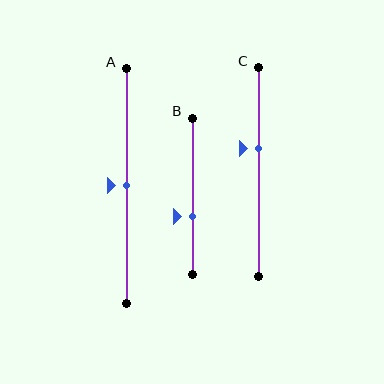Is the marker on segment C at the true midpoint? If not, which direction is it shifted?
No, the marker on segment C is shifted upward by about 11% of the segment length.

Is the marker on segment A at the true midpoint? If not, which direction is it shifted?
Yes, the marker on segment A is at the true midpoint.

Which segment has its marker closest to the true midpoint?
Segment A has its marker closest to the true midpoint.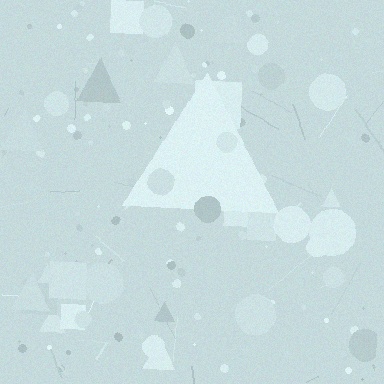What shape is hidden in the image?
A triangle is hidden in the image.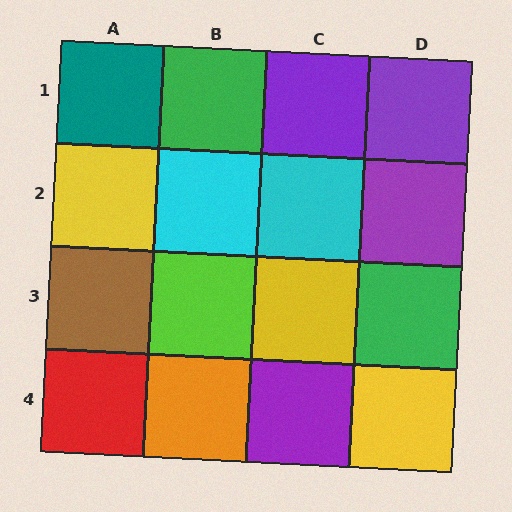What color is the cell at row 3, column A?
Brown.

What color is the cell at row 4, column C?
Purple.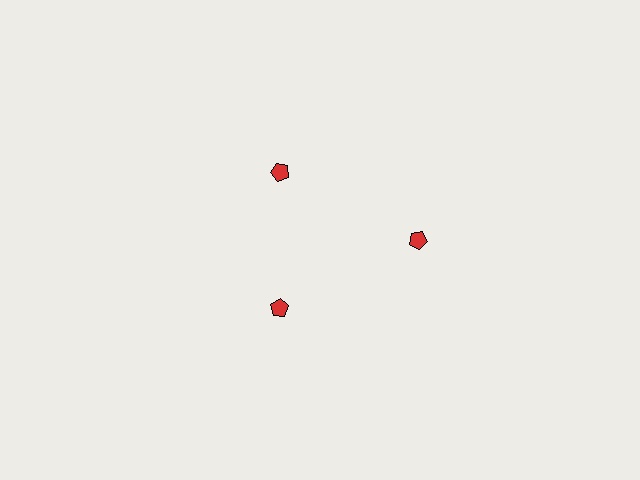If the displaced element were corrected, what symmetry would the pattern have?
It would have 3-fold rotational symmetry — the pattern would map onto itself every 120 degrees.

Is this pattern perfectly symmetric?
No. The 3 red pentagons are arranged in a ring, but one element near the 3 o'clock position is pushed outward from the center, breaking the 3-fold rotational symmetry.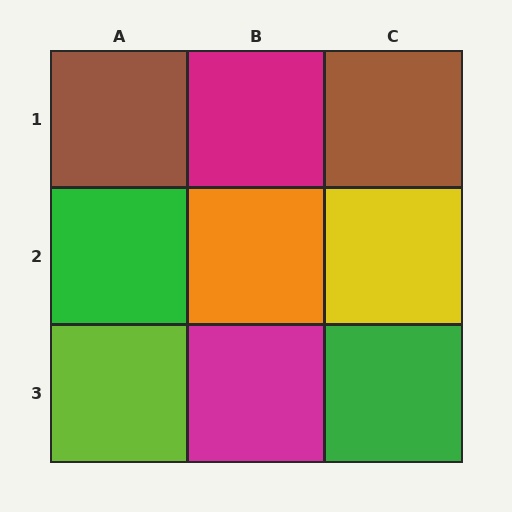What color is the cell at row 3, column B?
Magenta.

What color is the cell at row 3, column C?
Green.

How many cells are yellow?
1 cell is yellow.